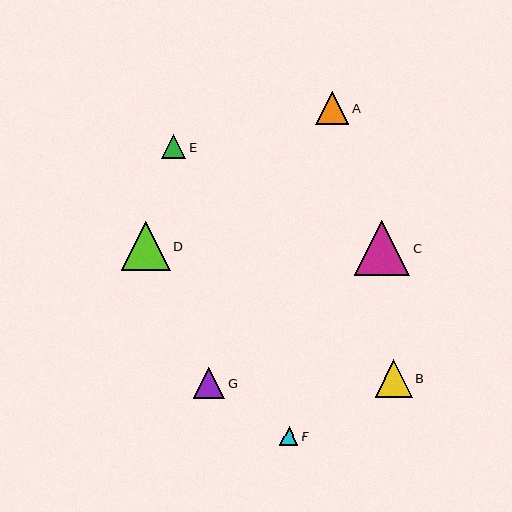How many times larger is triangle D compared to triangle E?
Triangle D is approximately 2.0 times the size of triangle E.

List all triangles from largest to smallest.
From largest to smallest: C, D, B, A, G, E, F.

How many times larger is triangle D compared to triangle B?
Triangle D is approximately 1.3 times the size of triangle B.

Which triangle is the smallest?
Triangle F is the smallest with a size of approximately 18 pixels.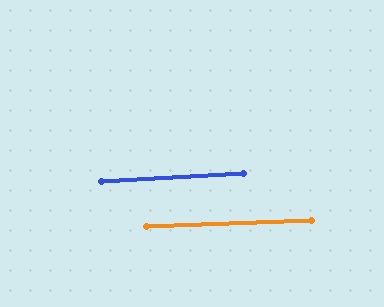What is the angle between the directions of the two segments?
Approximately 1 degree.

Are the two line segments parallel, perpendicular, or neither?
Parallel — their directions differ by only 1.1°.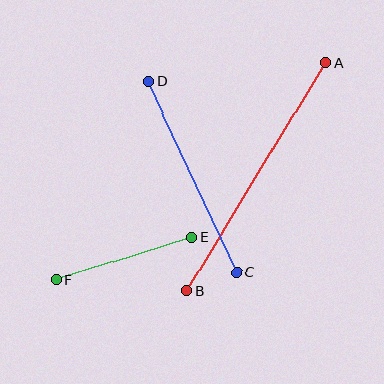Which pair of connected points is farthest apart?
Points A and B are farthest apart.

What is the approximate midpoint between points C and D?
The midpoint is at approximately (193, 177) pixels.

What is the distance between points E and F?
The distance is approximately 141 pixels.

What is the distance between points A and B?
The distance is approximately 267 pixels.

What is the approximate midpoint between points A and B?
The midpoint is at approximately (256, 177) pixels.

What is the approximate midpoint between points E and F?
The midpoint is at approximately (124, 259) pixels.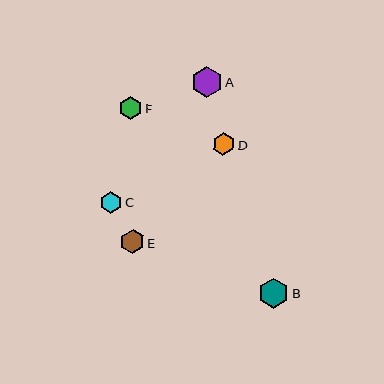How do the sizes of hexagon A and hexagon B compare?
Hexagon A and hexagon B are approximately the same size.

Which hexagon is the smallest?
Hexagon C is the smallest with a size of approximately 21 pixels.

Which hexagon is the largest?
Hexagon A is the largest with a size of approximately 31 pixels.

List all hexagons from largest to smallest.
From largest to smallest: A, B, E, F, D, C.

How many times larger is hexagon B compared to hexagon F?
Hexagon B is approximately 1.4 times the size of hexagon F.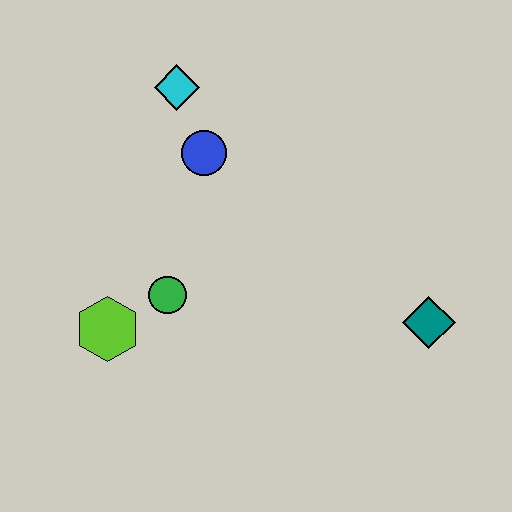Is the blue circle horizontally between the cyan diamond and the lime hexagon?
No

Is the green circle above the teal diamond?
Yes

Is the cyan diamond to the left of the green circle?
No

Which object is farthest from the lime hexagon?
The teal diamond is farthest from the lime hexagon.